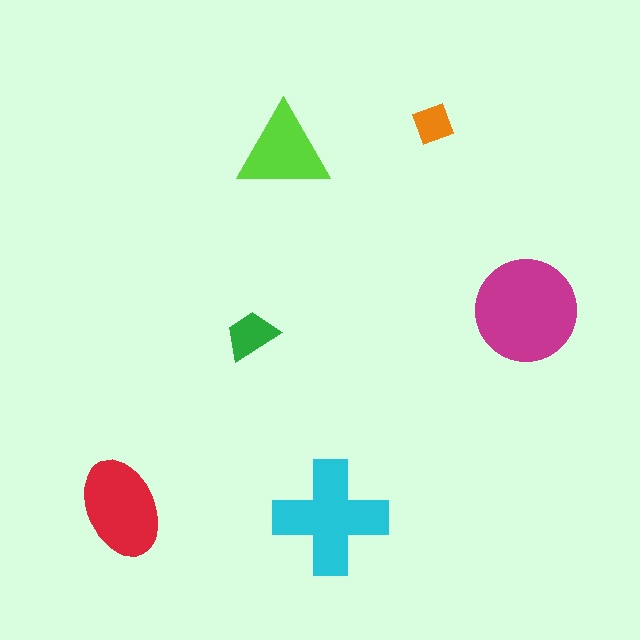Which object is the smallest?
The orange diamond.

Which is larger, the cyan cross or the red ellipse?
The cyan cross.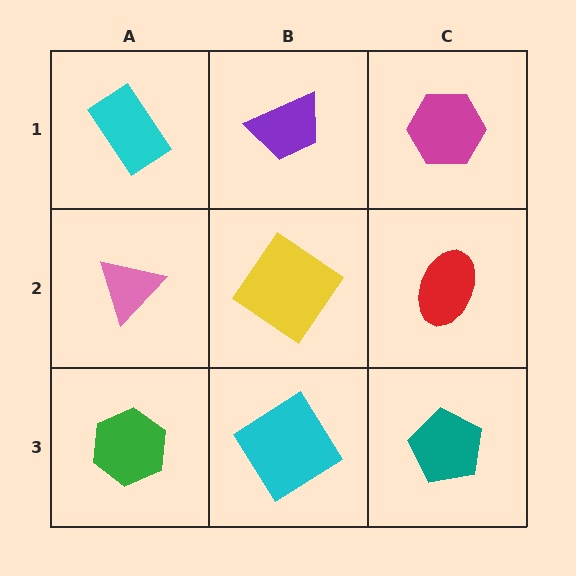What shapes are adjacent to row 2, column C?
A magenta hexagon (row 1, column C), a teal pentagon (row 3, column C), a yellow diamond (row 2, column B).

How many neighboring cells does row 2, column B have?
4.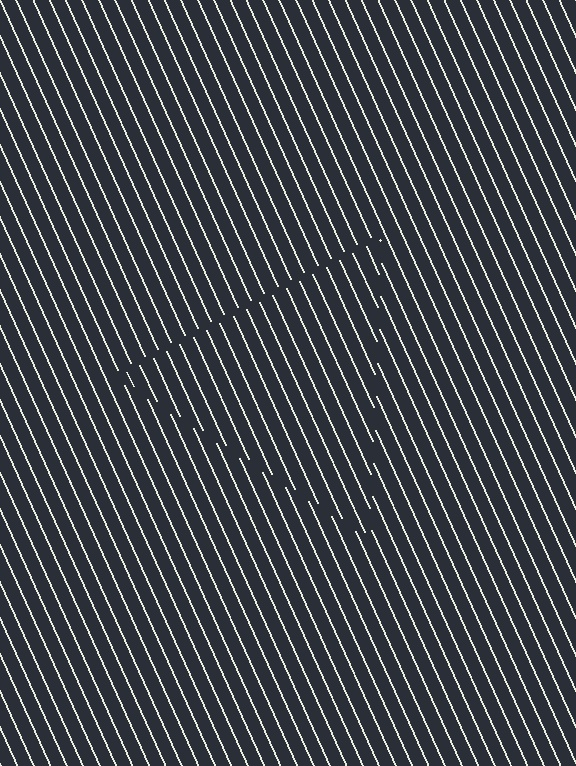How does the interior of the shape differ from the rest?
The interior of the shape contains the same grating, shifted by half a period — the contour is defined by the phase discontinuity where line-ends from the inner and outer gratings abut.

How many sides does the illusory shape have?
3 sides — the line-ends trace a triangle.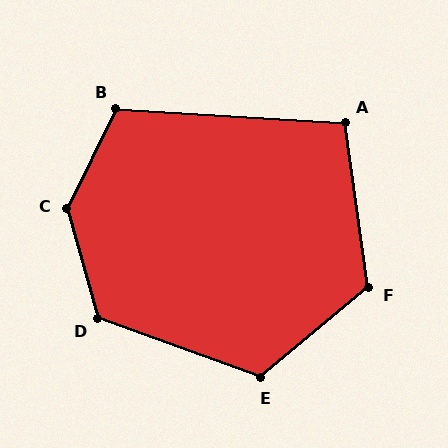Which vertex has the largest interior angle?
C, at approximately 138 degrees.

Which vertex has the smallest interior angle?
A, at approximately 102 degrees.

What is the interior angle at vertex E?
Approximately 120 degrees (obtuse).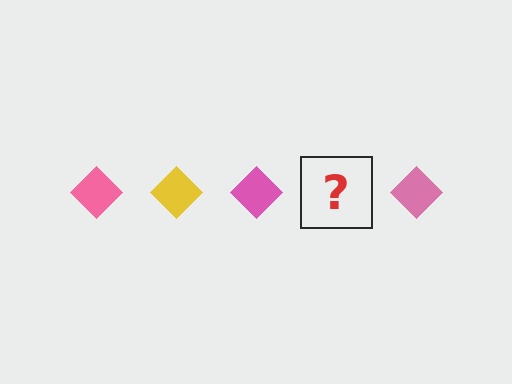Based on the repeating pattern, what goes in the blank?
The blank should be a yellow diamond.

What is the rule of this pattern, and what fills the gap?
The rule is that the pattern cycles through pink, yellow diamonds. The gap should be filled with a yellow diamond.